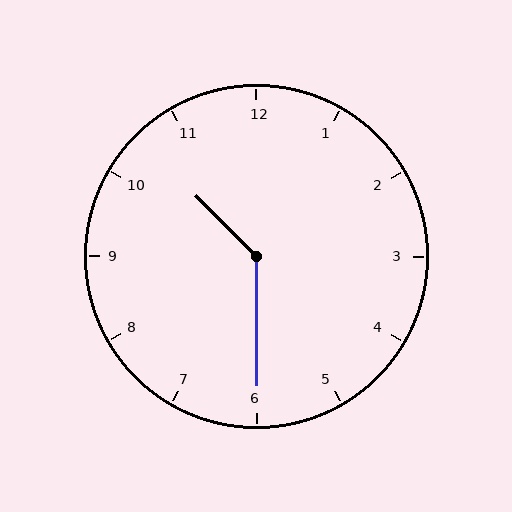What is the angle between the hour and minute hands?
Approximately 135 degrees.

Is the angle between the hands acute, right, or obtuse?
It is obtuse.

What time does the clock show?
10:30.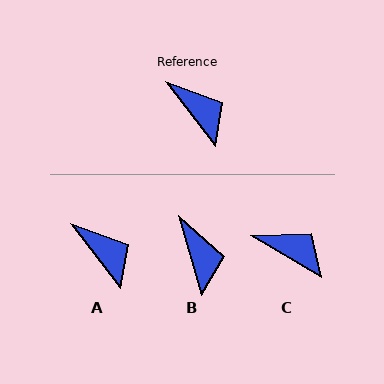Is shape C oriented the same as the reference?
No, it is off by about 22 degrees.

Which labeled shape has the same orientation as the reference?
A.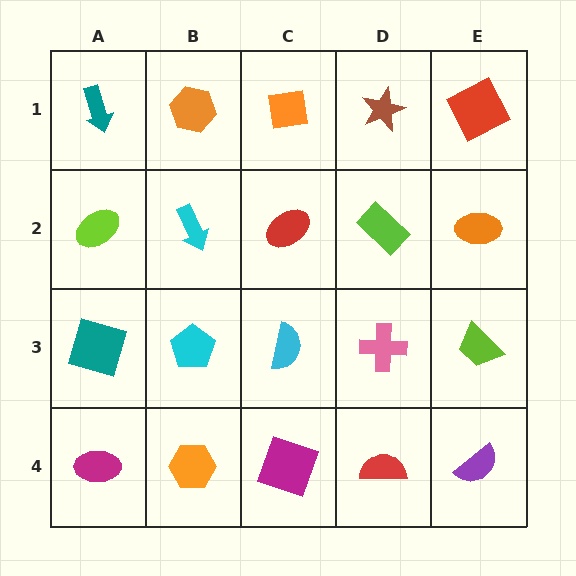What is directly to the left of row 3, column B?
A teal square.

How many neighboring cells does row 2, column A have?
3.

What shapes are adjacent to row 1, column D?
A lime rectangle (row 2, column D), an orange square (row 1, column C), a red square (row 1, column E).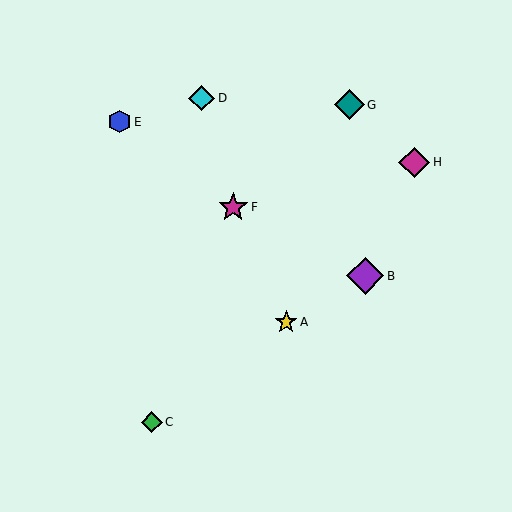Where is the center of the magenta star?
The center of the magenta star is at (233, 207).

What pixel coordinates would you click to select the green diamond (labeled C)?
Click at (152, 422) to select the green diamond C.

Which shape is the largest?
The purple diamond (labeled B) is the largest.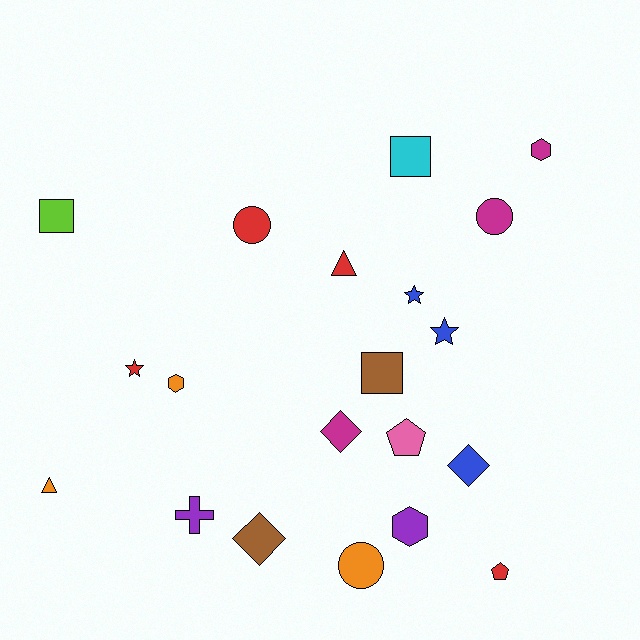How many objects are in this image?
There are 20 objects.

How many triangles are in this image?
There are 2 triangles.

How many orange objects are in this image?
There are 3 orange objects.